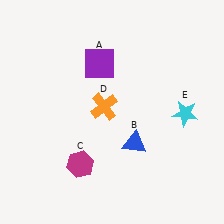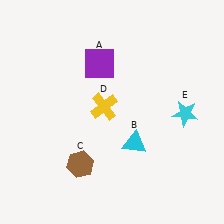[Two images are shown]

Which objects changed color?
B changed from blue to cyan. C changed from magenta to brown. D changed from orange to yellow.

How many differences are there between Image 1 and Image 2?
There are 3 differences between the two images.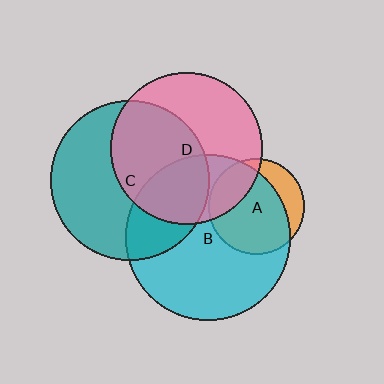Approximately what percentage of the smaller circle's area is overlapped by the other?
Approximately 35%.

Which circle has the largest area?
Circle B (cyan).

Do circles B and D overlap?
Yes.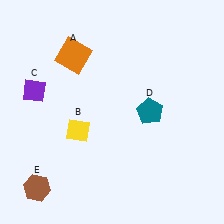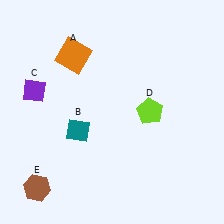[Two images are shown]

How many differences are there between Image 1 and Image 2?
There are 2 differences between the two images.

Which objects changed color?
B changed from yellow to teal. D changed from teal to lime.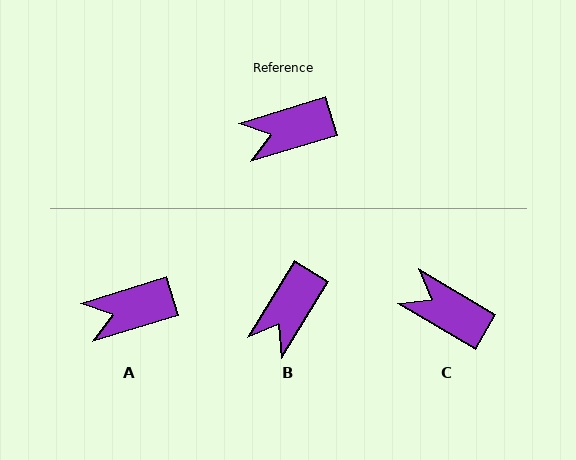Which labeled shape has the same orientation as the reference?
A.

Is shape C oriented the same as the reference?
No, it is off by about 48 degrees.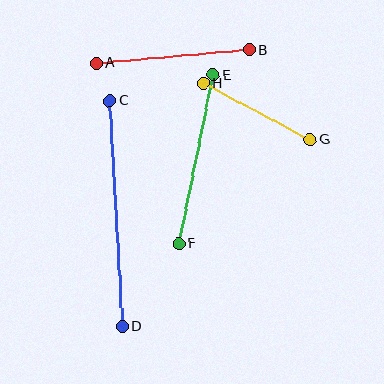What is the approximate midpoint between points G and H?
The midpoint is at approximately (257, 112) pixels.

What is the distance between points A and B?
The distance is approximately 153 pixels.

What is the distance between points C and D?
The distance is approximately 227 pixels.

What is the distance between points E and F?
The distance is approximately 172 pixels.